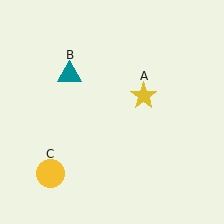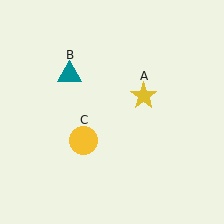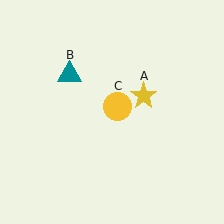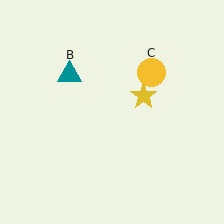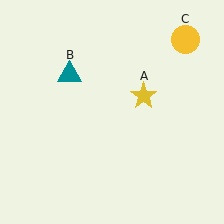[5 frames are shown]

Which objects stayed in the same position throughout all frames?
Yellow star (object A) and teal triangle (object B) remained stationary.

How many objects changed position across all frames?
1 object changed position: yellow circle (object C).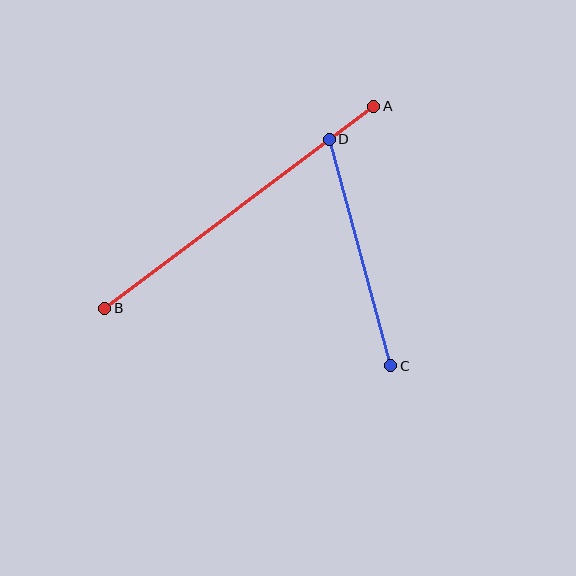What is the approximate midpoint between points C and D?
The midpoint is at approximately (360, 252) pixels.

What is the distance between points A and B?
The distance is approximately 336 pixels.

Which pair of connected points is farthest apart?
Points A and B are farthest apart.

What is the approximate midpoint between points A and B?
The midpoint is at approximately (239, 207) pixels.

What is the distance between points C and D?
The distance is approximately 235 pixels.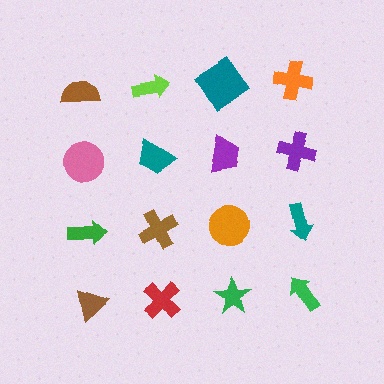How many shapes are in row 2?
4 shapes.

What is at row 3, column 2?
A brown cross.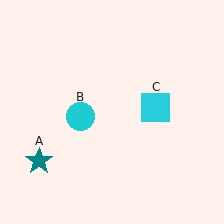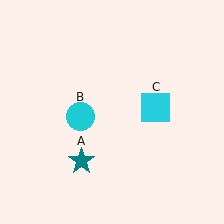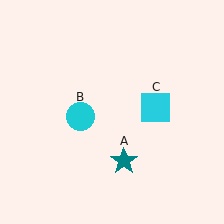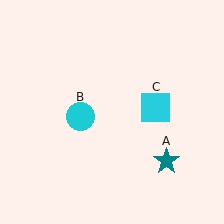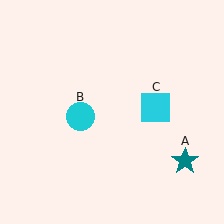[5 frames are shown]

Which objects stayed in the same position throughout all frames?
Cyan circle (object B) and cyan square (object C) remained stationary.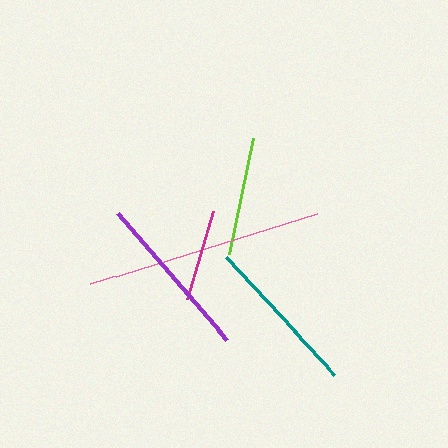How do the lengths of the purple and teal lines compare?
The purple and teal lines are approximately the same length.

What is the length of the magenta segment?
The magenta segment is approximately 92 pixels long.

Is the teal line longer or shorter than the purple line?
The purple line is longer than the teal line.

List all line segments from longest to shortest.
From longest to shortest: pink, purple, teal, lime, magenta.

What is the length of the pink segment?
The pink segment is approximately 238 pixels long.